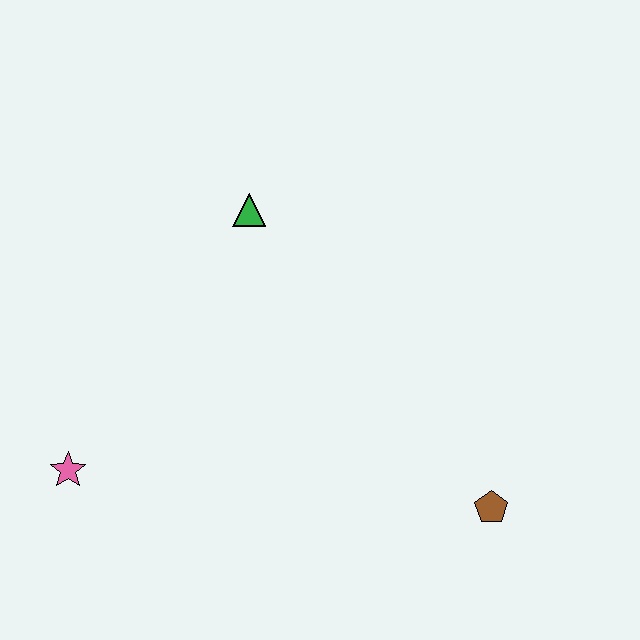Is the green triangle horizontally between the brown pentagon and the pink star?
Yes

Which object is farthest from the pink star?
The brown pentagon is farthest from the pink star.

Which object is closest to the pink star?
The green triangle is closest to the pink star.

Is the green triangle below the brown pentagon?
No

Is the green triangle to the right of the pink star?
Yes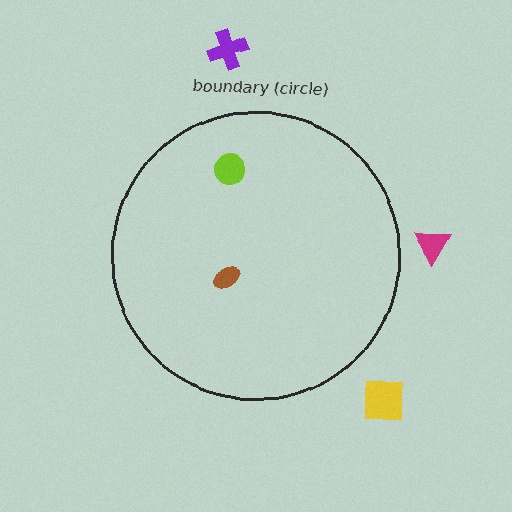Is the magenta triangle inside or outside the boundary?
Outside.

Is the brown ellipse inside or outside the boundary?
Inside.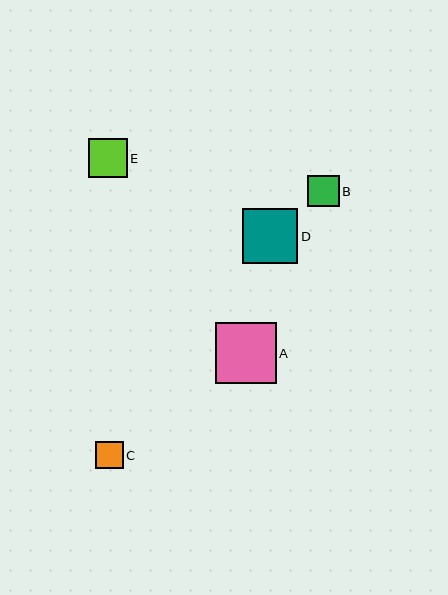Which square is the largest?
Square A is the largest with a size of approximately 60 pixels.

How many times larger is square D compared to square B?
Square D is approximately 1.7 times the size of square B.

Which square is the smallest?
Square C is the smallest with a size of approximately 28 pixels.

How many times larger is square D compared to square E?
Square D is approximately 1.4 times the size of square E.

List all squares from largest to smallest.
From largest to smallest: A, D, E, B, C.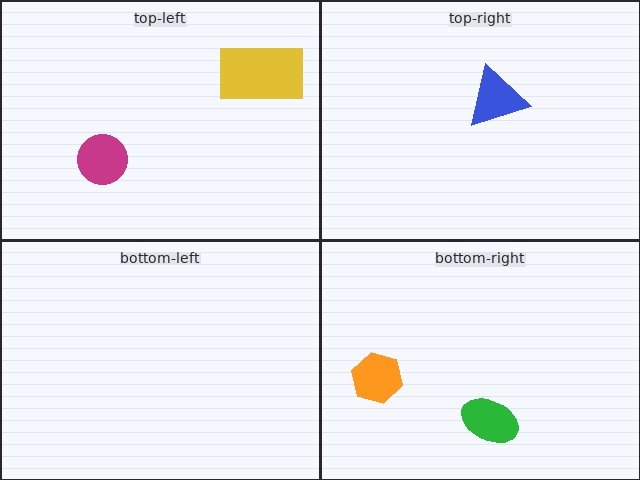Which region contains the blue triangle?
The top-right region.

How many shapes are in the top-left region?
2.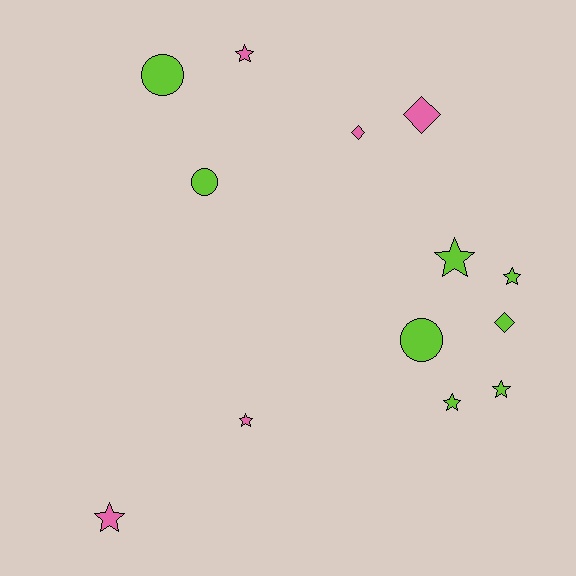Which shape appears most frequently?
Star, with 7 objects.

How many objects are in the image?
There are 13 objects.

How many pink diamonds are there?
There are 2 pink diamonds.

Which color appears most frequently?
Lime, with 8 objects.